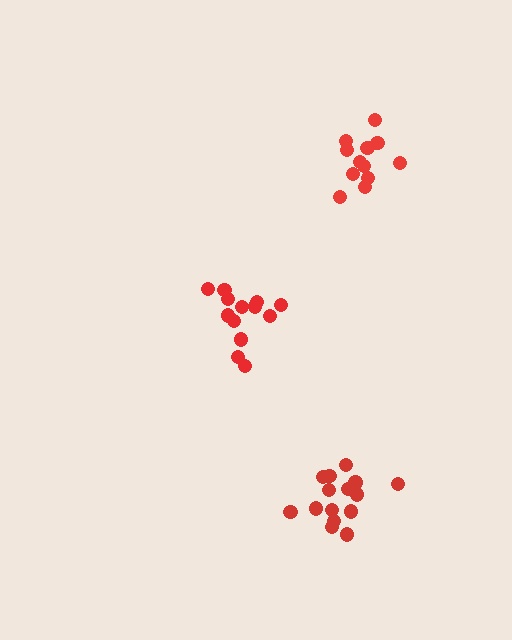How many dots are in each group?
Group 1: 12 dots, Group 2: 16 dots, Group 3: 13 dots (41 total).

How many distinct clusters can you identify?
There are 3 distinct clusters.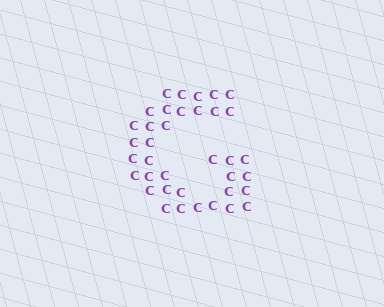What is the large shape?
The large shape is the letter G.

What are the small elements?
The small elements are letter C's.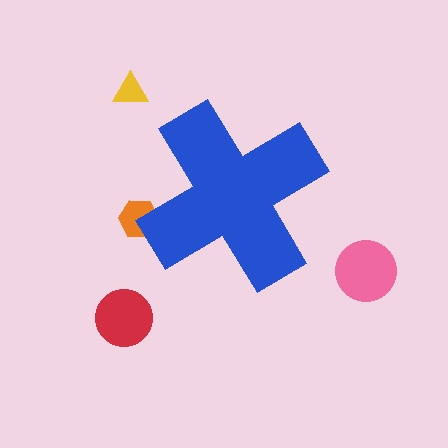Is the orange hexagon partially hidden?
Yes, the orange hexagon is partially hidden behind the blue cross.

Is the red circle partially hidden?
No, the red circle is fully visible.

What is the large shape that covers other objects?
A blue cross.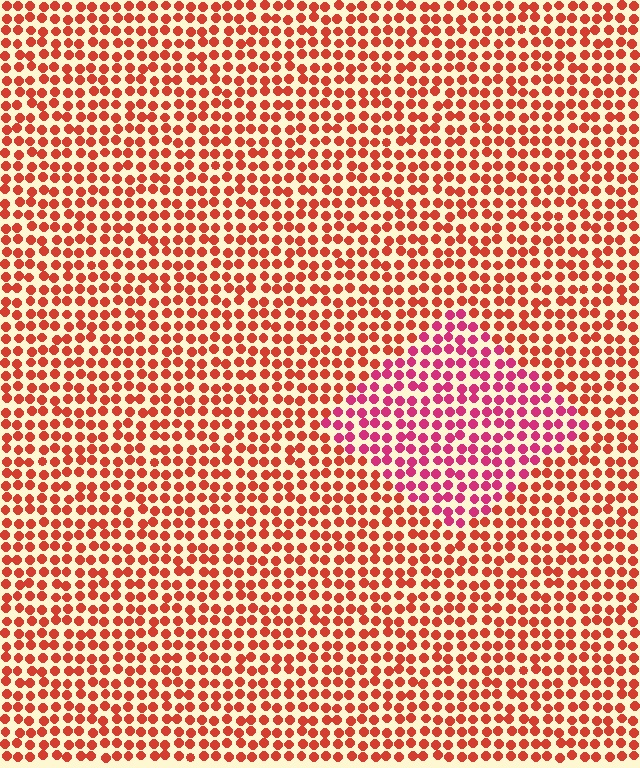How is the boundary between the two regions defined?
The boundary is defined purely by a slight shift in hue (about 34 degrees). Spacing, size, and orientation are identical on both sides.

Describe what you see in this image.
The image is filled with small red elements in a uniform arrangement. A diamond-shaped region is visible where the elements are tinted to a slightly different hue, forming a subtle color boundary.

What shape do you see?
I see a diamond.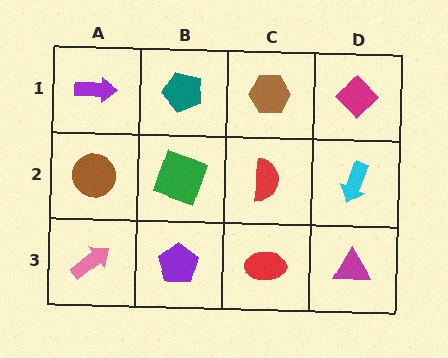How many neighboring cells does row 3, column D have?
2.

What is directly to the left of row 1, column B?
A purple arrow.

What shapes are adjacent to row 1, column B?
A green square (row 2, column B), a purple arrow (row 1, column A), a brown hexagon (row 1, column C).